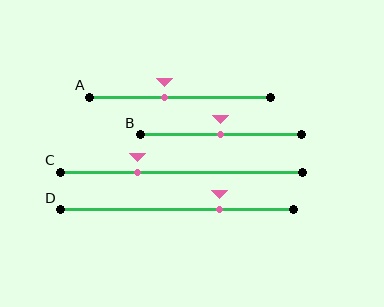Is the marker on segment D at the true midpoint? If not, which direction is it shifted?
No, the marker on segment D is shifted to the right by about 18% of the segment length.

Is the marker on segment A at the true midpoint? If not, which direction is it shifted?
No, the marker on segment A is shifted to the left by about 9% of the segment length.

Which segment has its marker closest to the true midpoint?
Segment B has its marker closest to the true midpoint.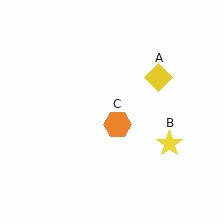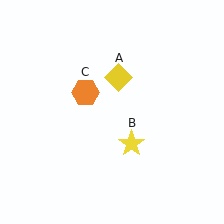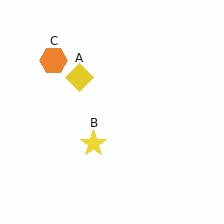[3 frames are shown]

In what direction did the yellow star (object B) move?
The yellow star (object B) moved left.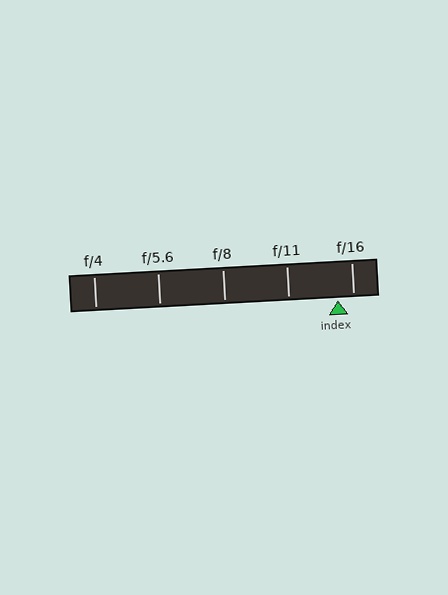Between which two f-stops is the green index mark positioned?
The index mark is between f/11 and f/16.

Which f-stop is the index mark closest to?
The index mark is closest to f/16.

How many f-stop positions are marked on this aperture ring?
There are 5 f-stop positions marked.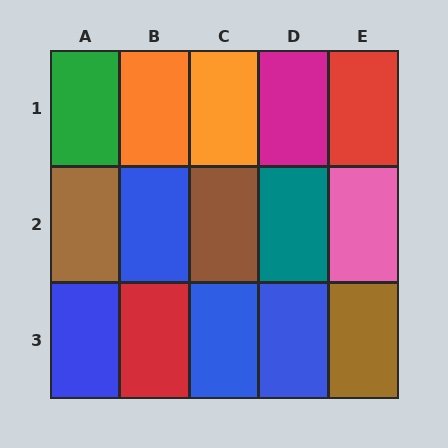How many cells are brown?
3 cells are brown.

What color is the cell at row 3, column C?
Blue.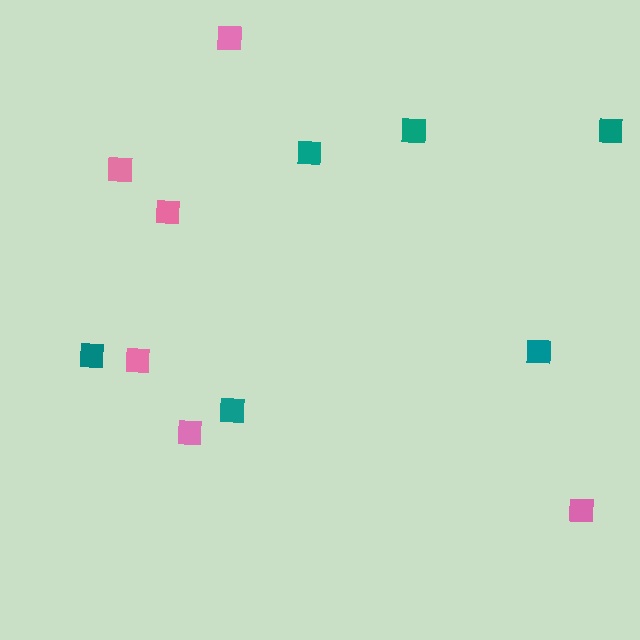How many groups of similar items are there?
There are 2 groups: one group of pink squares (6) and one group of teal squares (6).